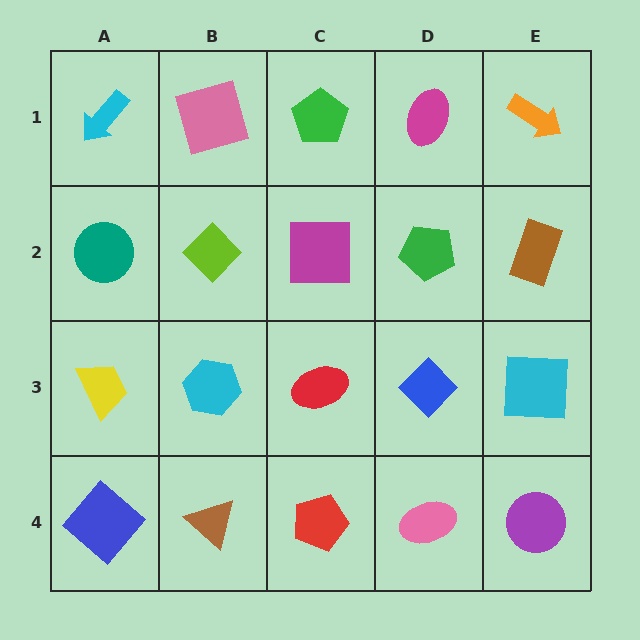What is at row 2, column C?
A magenta square.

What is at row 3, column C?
A red ellipse.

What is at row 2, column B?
A lime diamond.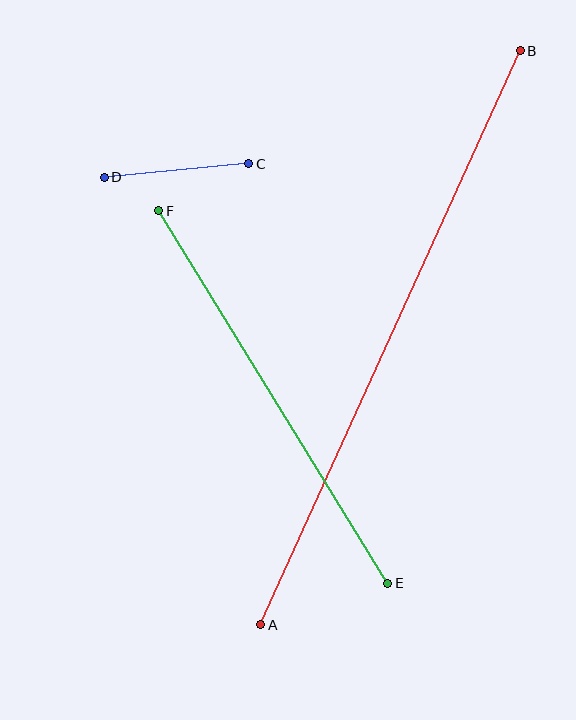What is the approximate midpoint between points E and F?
The midpoint is at approximately (273, 397) pixels.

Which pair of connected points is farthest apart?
Points A and B are farthest apart.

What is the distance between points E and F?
The distance is approximately 437 pixels.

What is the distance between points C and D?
The distance is approximately 145 pixels.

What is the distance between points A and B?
The distance is approximately 630 pixels.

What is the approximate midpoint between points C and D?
The midpoint is at approximately (176, 171) pixels.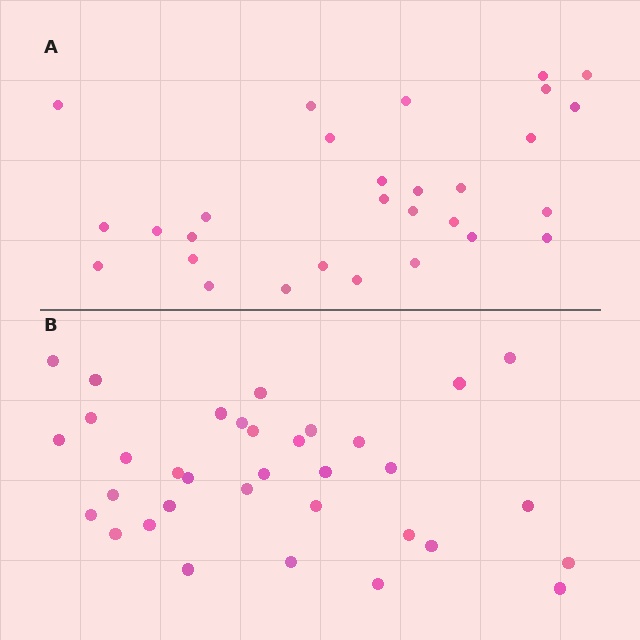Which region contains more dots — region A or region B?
Region B (the bottom region) has more dots.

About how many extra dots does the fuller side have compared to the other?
Region B has about 5 more dots than region A.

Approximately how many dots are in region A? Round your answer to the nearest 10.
About 30 dots. (The exact count is 29, which rounds to 30.)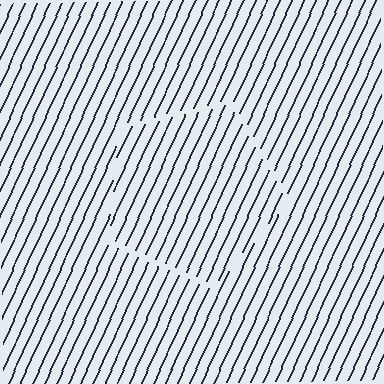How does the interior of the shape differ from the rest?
The interior of the shape contains the same grating, shifted by half a period — the contour is defined by the phase discontinuity where line-ends from the inner and outer gratings abut.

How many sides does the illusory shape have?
5 sides — the line-ends trace a pentagon.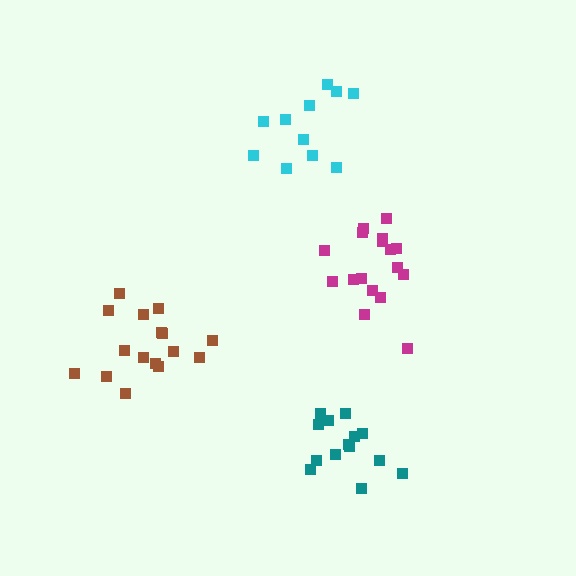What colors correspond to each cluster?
The clusters are colored: teal, magenta, brown, cyan.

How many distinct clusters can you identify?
There are 4 distinct clusters.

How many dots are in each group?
Group 1: 14 dots, Group 2: 17 dots, Group 3: 16 dots, Group 4: 11 dots (58 total).